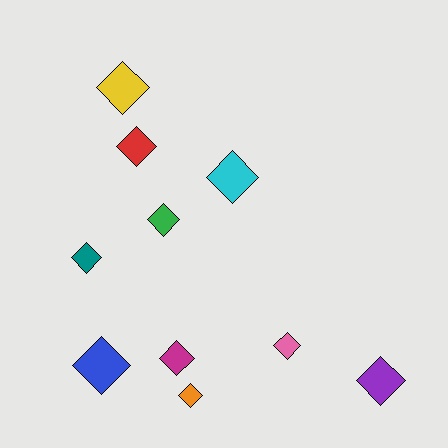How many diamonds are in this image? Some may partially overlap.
There are 10 diamonds.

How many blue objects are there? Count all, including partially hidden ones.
There is 1 blue object.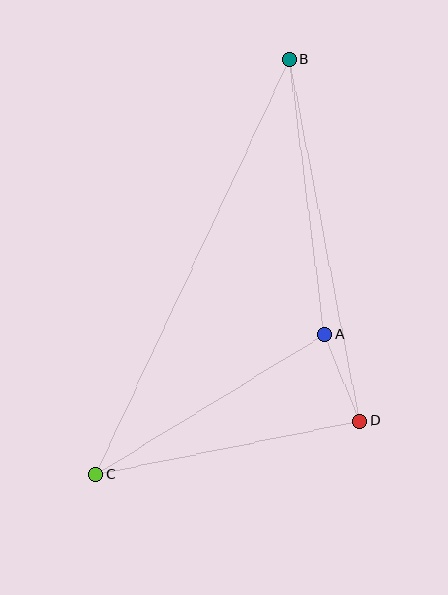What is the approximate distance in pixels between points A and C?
The distance between A and C is approximately 268 pixels.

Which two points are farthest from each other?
Points B and C are farthest from each other.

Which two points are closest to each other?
Points A and D are closest to each other.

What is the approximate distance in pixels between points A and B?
The distance between A and B is approximately 278 pixels.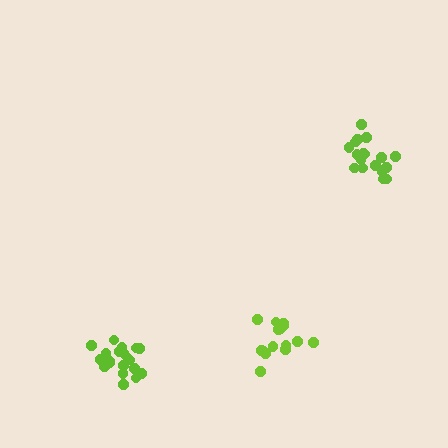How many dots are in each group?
Group 1: 15 dots, Group 2: 18 dots, Group 3: 20 dots (53 total).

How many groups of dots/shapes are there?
There are 3 groups.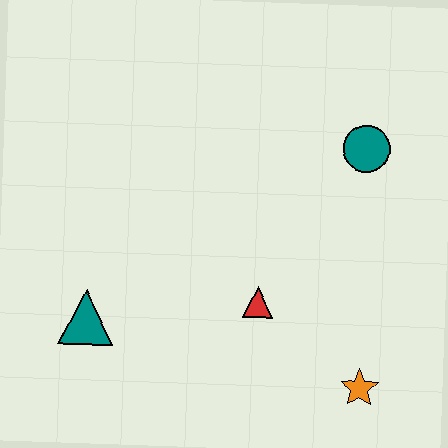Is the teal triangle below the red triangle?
Yes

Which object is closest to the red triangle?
The orange star is closest to the red triangle.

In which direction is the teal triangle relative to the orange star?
The teal triangle is to the left of the orange star.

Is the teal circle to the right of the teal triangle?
Yes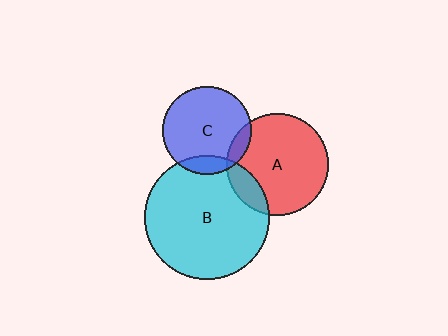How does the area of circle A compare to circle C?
Approximately 1.3 times.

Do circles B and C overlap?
Yes.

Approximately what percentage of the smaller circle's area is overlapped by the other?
Approximately 15%.